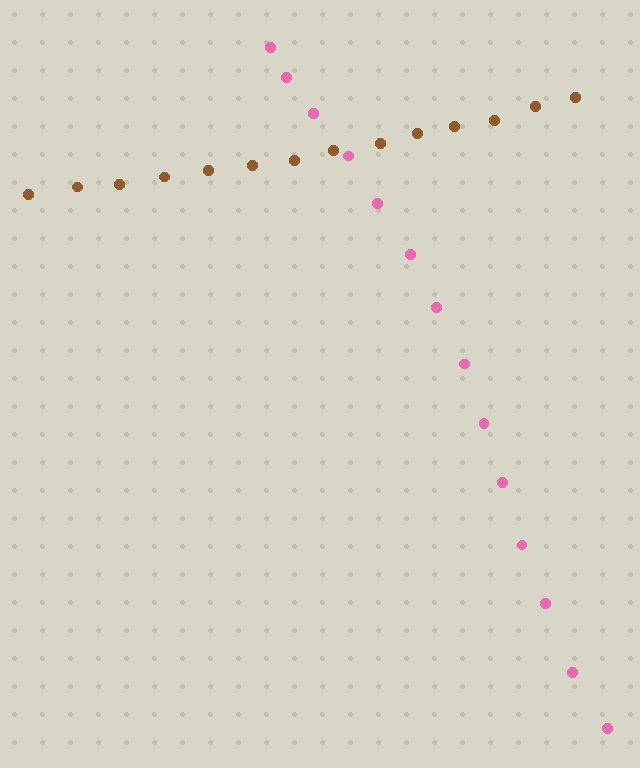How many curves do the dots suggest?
There are 2 distinct paths.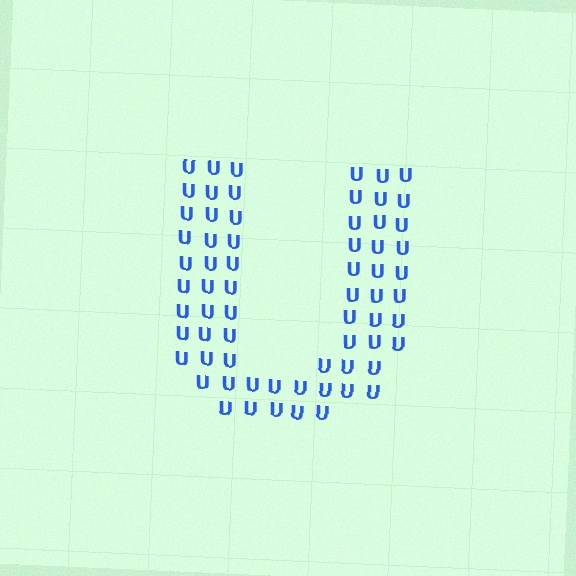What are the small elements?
The small elements are letter U's.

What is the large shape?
The large shape is the letter U.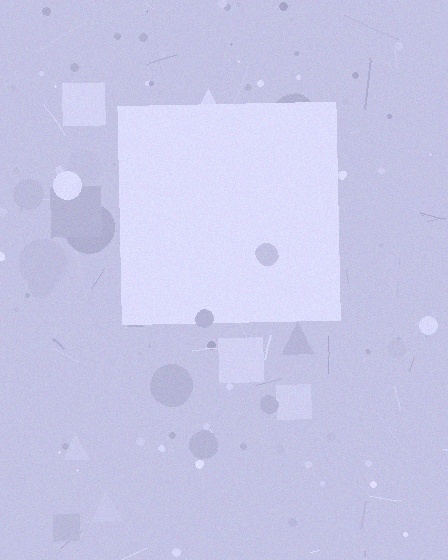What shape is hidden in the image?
A square is hidden in the image.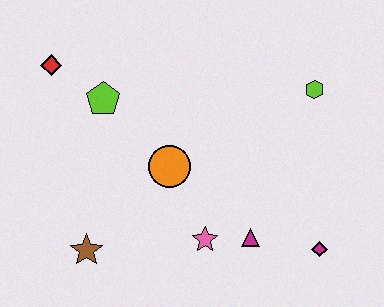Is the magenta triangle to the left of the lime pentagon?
No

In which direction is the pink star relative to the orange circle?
The pink star is below the orange circle.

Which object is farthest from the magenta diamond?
The red diamond is farthest from the magenta diamond.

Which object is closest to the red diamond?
The lime pentagon is closest to the red diamond.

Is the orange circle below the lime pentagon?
Yes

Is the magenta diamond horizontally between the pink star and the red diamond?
No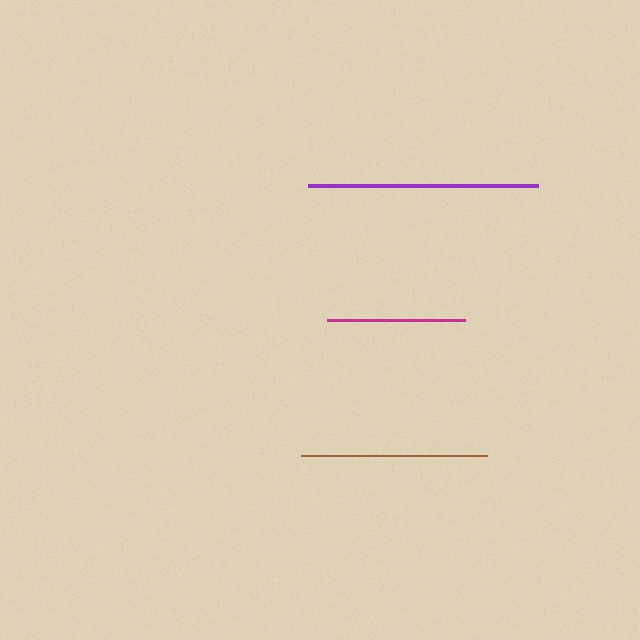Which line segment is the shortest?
The magenta line is the shortest at approximately 139 pixels.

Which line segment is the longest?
The purple line is the longest at approximately 229 pixels.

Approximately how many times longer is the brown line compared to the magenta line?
The brown line is approximately 1.3 times the length of the magenta line.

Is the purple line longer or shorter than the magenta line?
The purple line is longer than the magenta line.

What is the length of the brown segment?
The brown segment is approximately 186 pixels long.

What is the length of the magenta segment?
The magenta segment is approximately 139 pixels long.